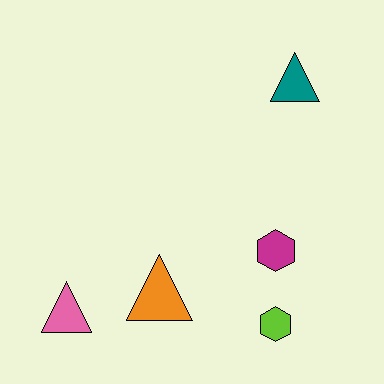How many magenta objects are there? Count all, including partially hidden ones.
There is 1 magenta object.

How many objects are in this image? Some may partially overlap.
There are 5 objects.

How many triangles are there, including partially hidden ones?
There are 3 triangles.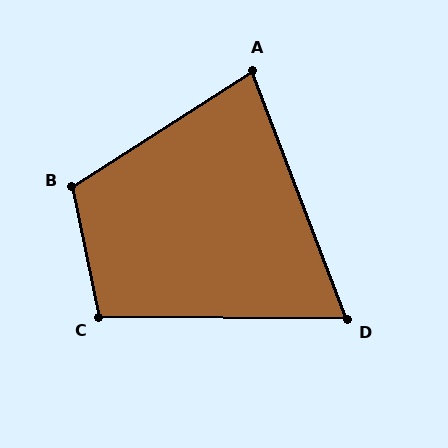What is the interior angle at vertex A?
Approximately 78 degrees (acute).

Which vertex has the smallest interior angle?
D, at approximately 69 degrees.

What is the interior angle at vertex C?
Approximately 102 degrees (obtuse).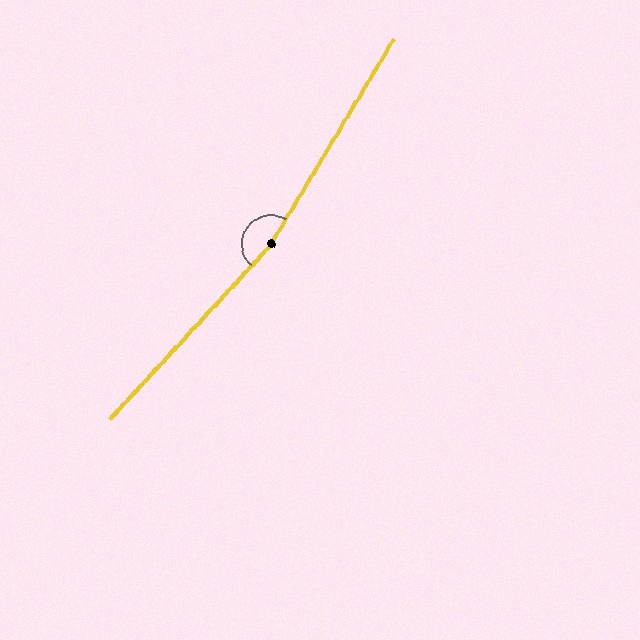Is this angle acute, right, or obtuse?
It is obtuse.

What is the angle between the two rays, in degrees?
Approximately 168 degrees.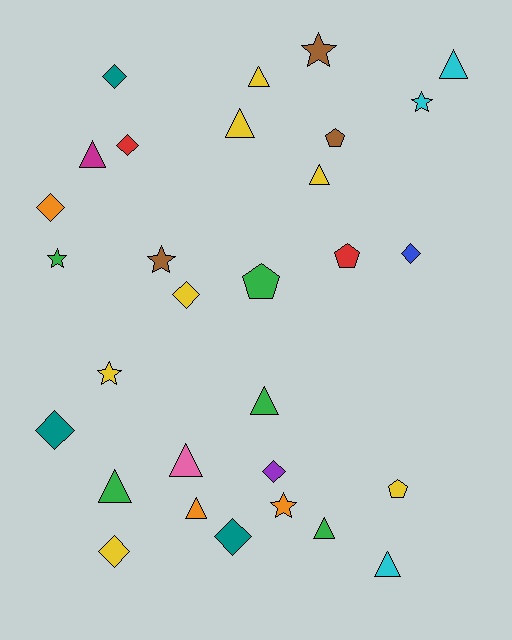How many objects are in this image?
There are 30 objects.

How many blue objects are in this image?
There is 1 blue object.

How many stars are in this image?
There are 6 stars.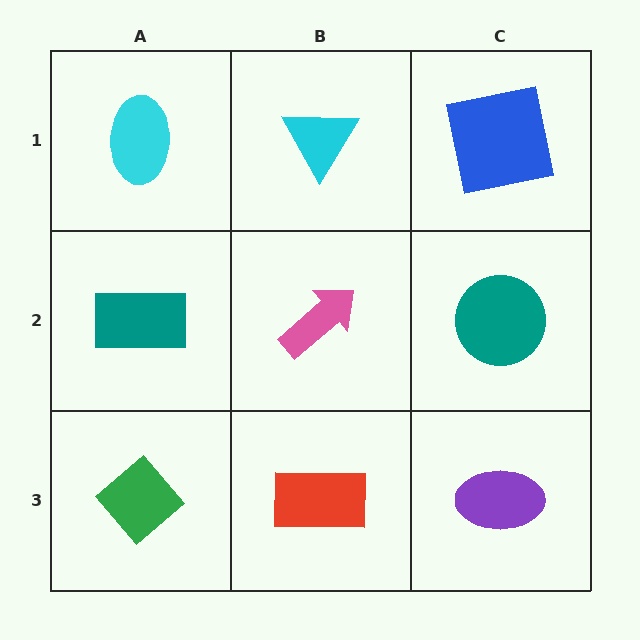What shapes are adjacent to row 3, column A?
A teal rectangle (row 2, column A), a red rectangle (row 3, column B).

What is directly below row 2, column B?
A red rectangle.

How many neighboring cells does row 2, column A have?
3.